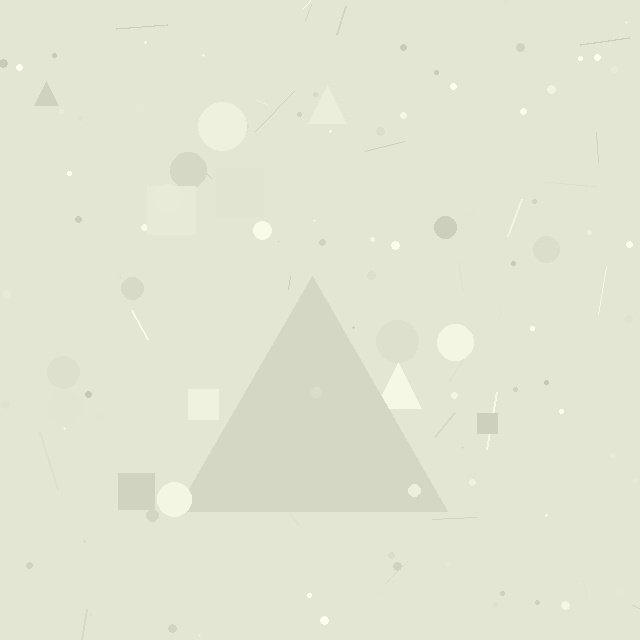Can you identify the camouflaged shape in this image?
The camouflaged shape is a triangle.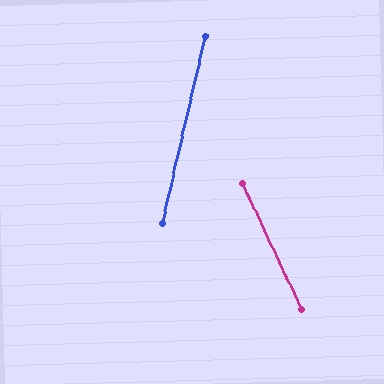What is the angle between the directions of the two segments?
Approximately 38 degrees.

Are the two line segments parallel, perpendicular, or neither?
Neither parallel nor perpendicular — they differ by about 38°.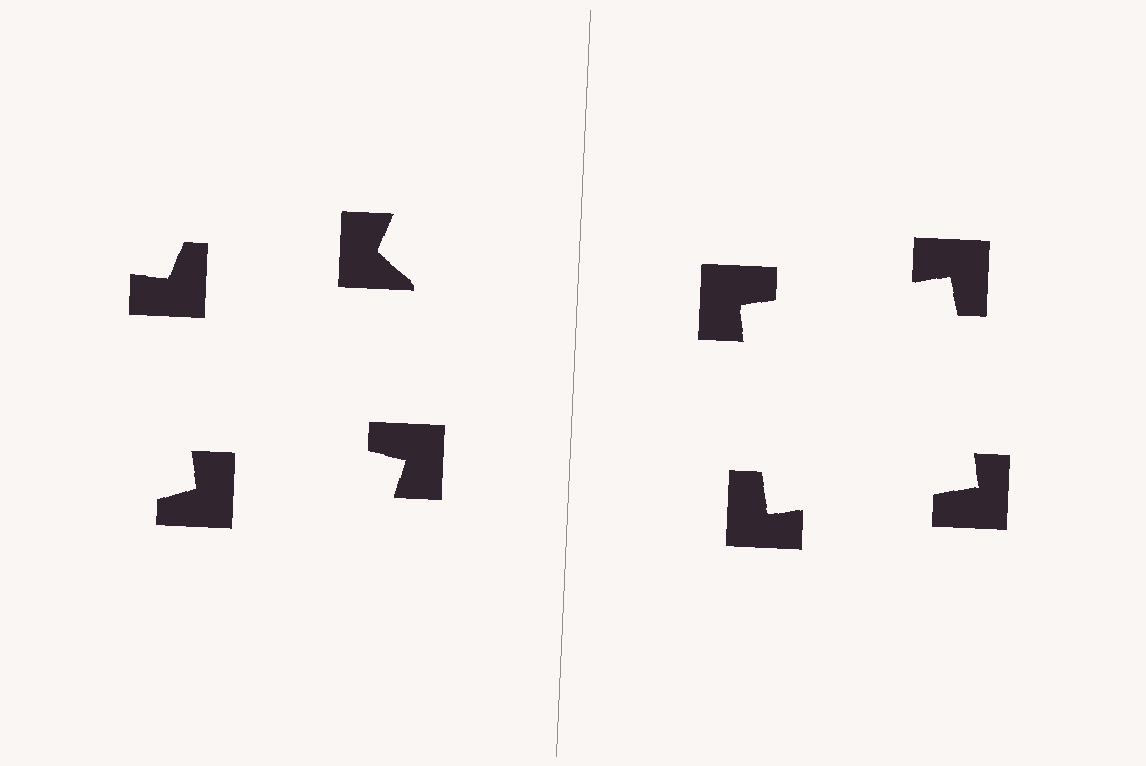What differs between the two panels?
The notched squares are positioned identically on both sides; only the wedge orientations differ. On the right they align to a square; on the left they are misaligned.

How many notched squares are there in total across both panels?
8 — 4 on each side.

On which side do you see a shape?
An illusory square appears on the right side. On the left side the wedge cuts are rotated, so no coherent shape forms.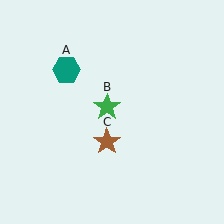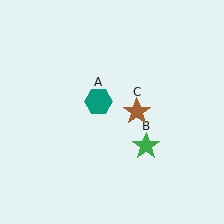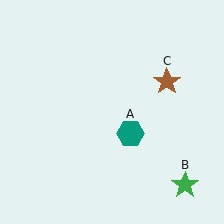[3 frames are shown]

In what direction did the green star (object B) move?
The green star (object B) moved down and to the right.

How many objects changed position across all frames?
3 objects changed position: teal hexagon (object A), green star (object B), brown star (object C).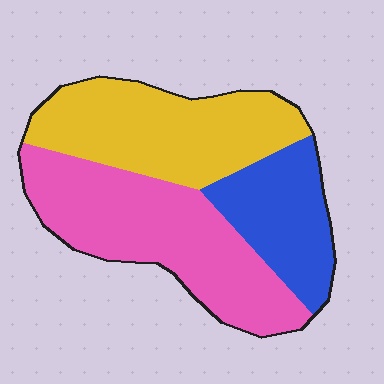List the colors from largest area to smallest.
From largest to smallest: pink, yellow, blue.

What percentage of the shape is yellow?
Yellow takes up about three eighths (3/8) of the shape.